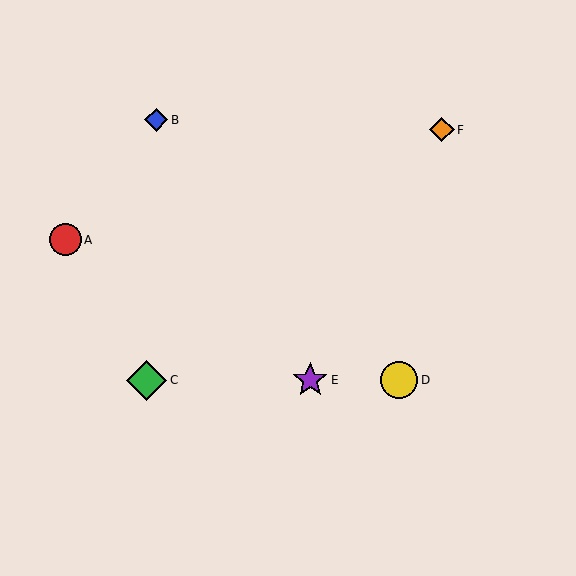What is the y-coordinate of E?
Object E is at y≈380.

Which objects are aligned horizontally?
Objects C, D, E are aligned horizontally.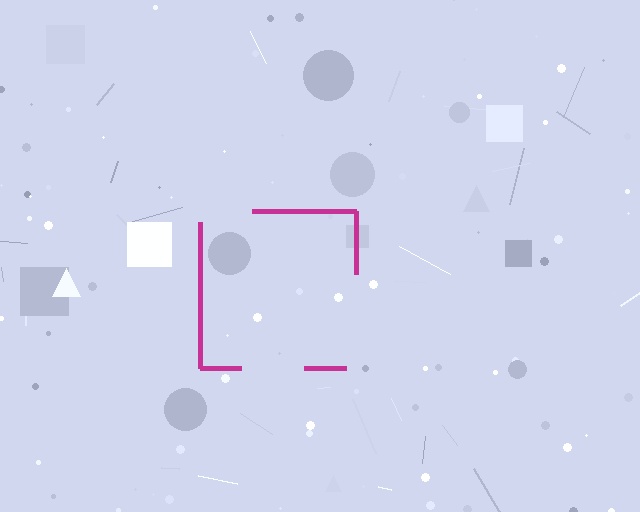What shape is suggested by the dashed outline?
The dashed outline suggests a square.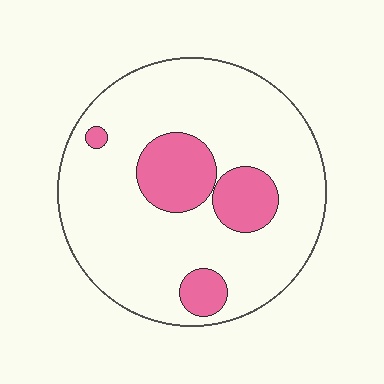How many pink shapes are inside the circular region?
4.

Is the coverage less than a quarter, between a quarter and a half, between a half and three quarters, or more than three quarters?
Less than a quarter.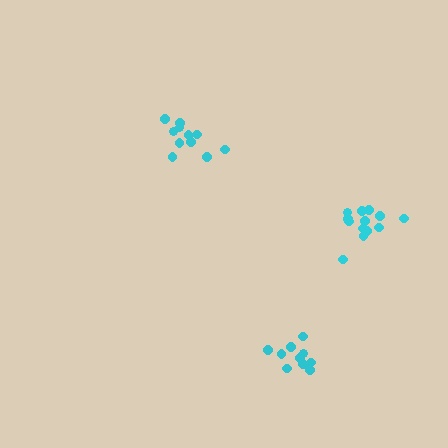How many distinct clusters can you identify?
There are 3 distinct clusters.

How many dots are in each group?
Group 1: 10 dots, Group 2: 11 dots, Group 3: 13 dots (34 total).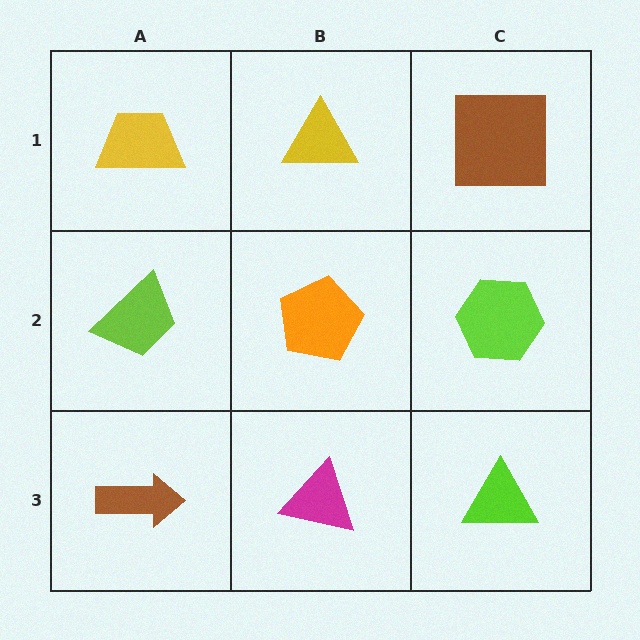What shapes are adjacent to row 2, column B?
A yellow triangle (row 1, column B), a magenta triangle (row 3, column B), a lime trapezoid (row 2, column A), a lime hexagon (row 2, column C).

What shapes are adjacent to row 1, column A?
A lime trapezoid (row 2, column A), a yellow triangle (row 1, column B).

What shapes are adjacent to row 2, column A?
A yellow trapezoid (row 1, column A), a brown arrow (row 3, column A), an orange pentagon (row 2, column B).